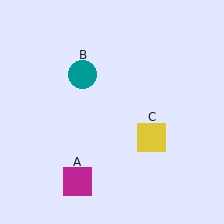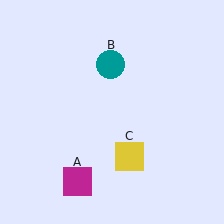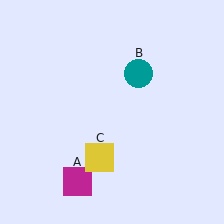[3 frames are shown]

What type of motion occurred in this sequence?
The teal circle (object B), yellow square (object C) rotated clockwise around the center of the scene.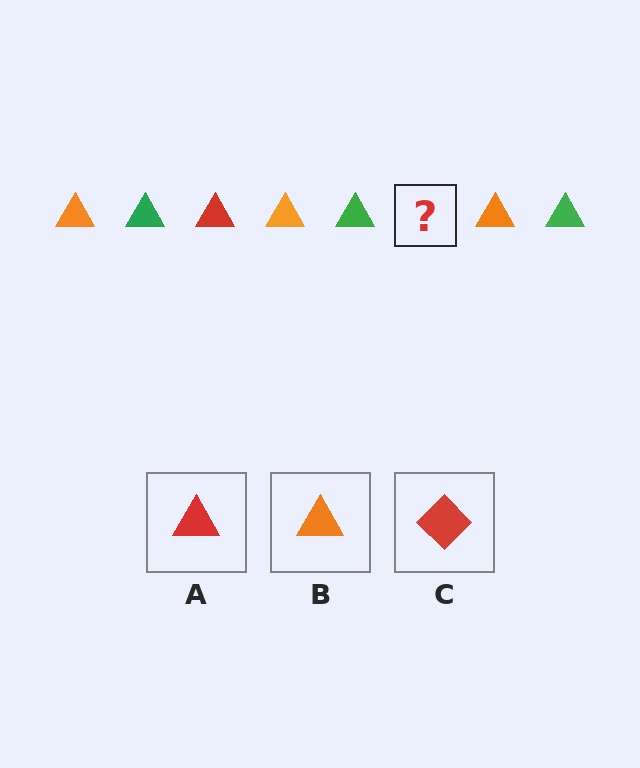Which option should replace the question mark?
Option A.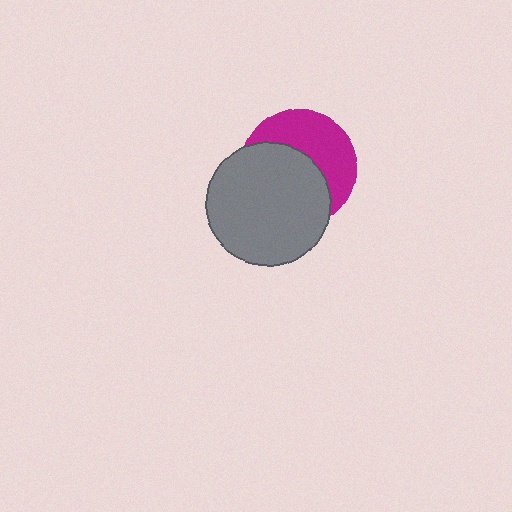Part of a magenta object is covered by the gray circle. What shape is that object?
It is a circle.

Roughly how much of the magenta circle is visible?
A small part of it is visible (roughly 45%).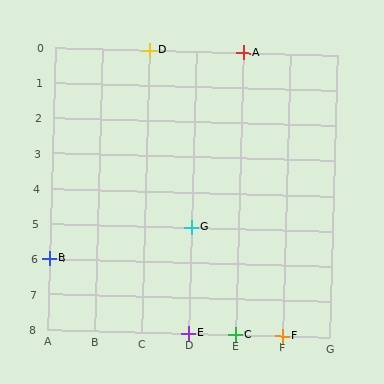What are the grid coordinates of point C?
Point C is at grid coordinates (E, 8).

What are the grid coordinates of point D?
Point D is at grid coordinates (C, 0).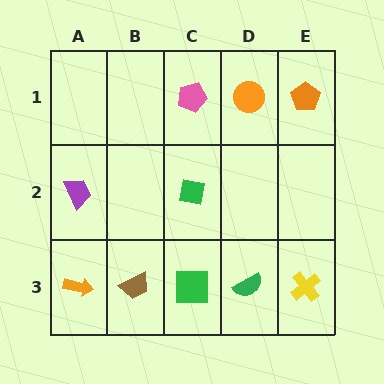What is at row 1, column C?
A pink pentagon.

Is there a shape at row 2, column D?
No, that cell is empty.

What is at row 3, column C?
A green square.